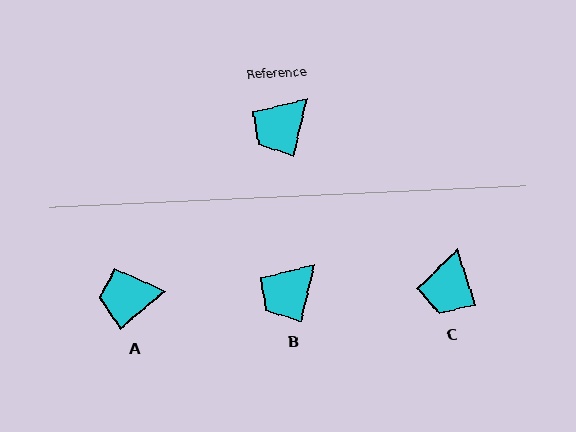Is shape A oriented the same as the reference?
No, it is off by about 37 degrees.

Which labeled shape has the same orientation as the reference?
B.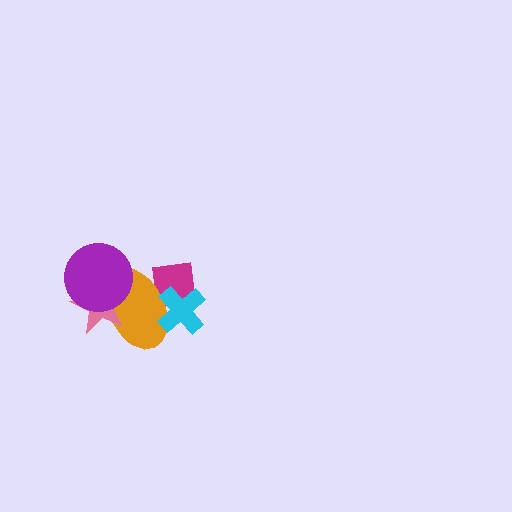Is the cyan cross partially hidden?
No, no other shape covers it.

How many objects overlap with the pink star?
2 objects overlap with the pink star.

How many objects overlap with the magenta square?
2 objects overlap with the magenta square.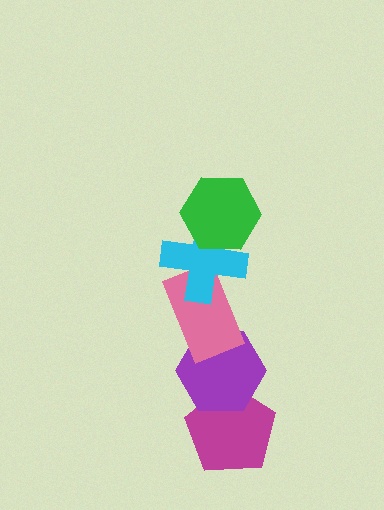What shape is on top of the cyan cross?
The green hexagon is on top of the cyan cross.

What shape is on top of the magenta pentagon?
The purple hexagon is on top of the magenta pentagon.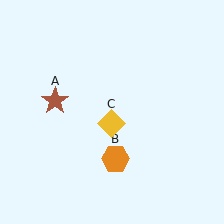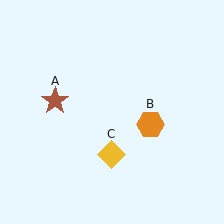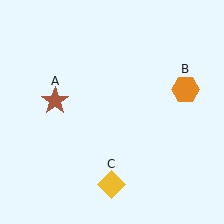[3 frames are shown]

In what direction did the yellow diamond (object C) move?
The yellow diamond (object C) moved down.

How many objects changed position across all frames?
2 objects changed position: orange hexagon (object B), yellow diamond (object C).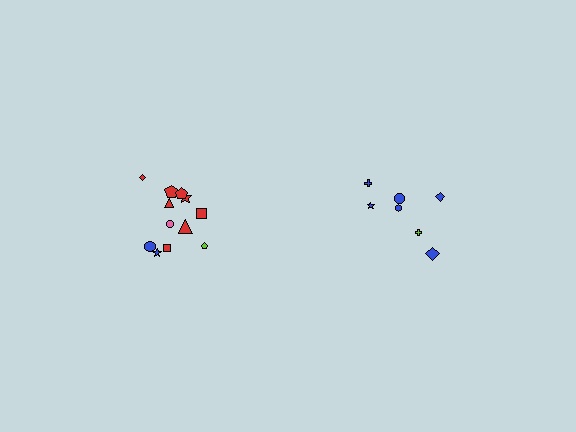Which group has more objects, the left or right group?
The left group.